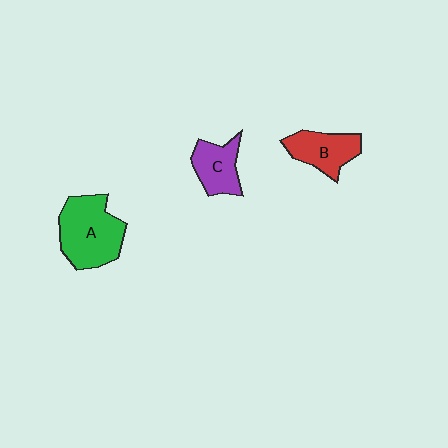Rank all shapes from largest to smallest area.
From largest to smallest: A (green), B (red), C (purple).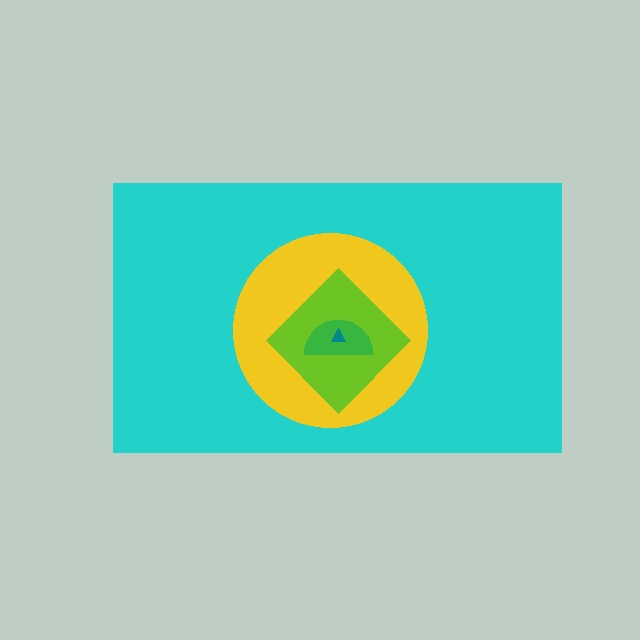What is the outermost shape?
The cyan rectangle.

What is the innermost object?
The teal triangle.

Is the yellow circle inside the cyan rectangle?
Yes.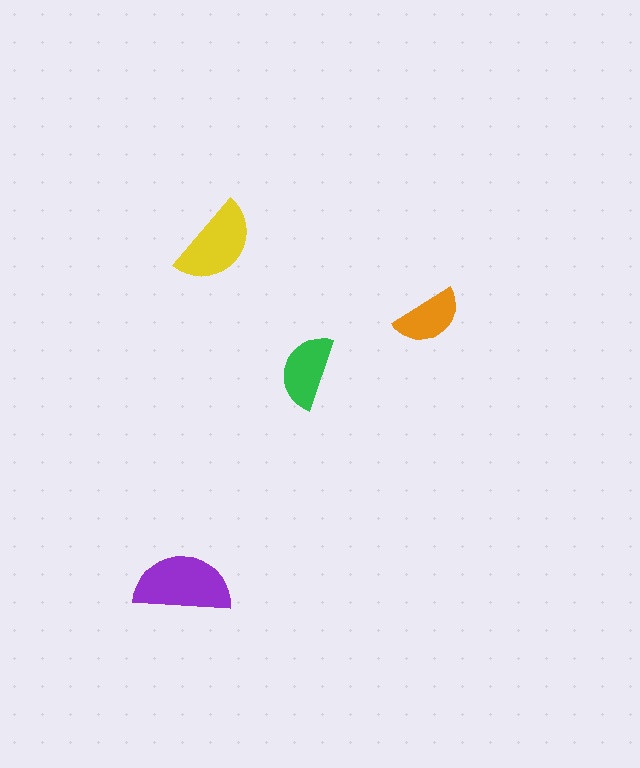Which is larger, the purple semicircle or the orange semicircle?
The purple one.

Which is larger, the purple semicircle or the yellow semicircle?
The purple one.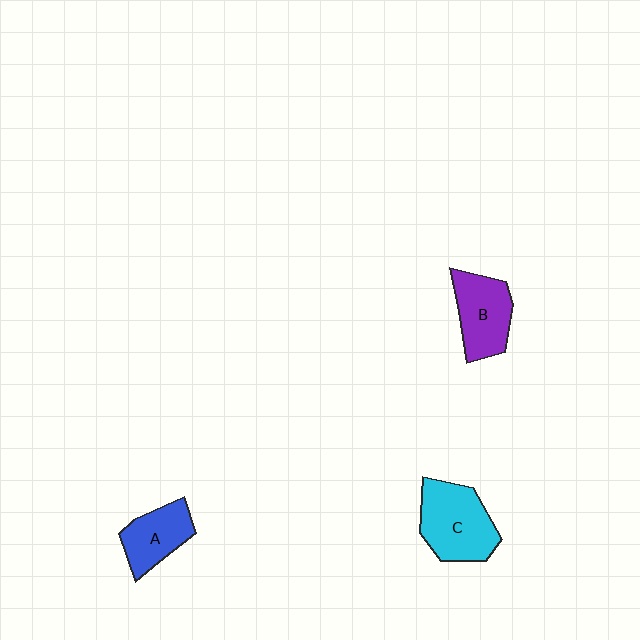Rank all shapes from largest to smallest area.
From largest to smallest: C (cyan), B (purple), A (blue).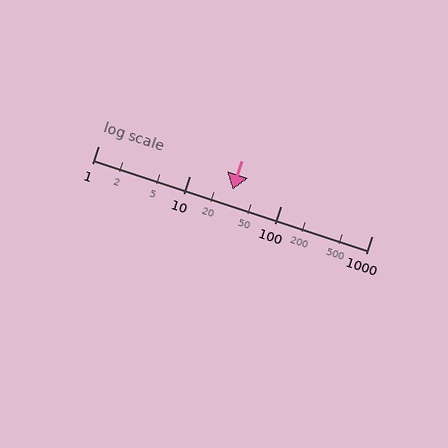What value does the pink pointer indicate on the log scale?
The pointer indicates approximately 30.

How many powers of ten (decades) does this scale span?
The scale spans 3 decades, from 1 to 1000.